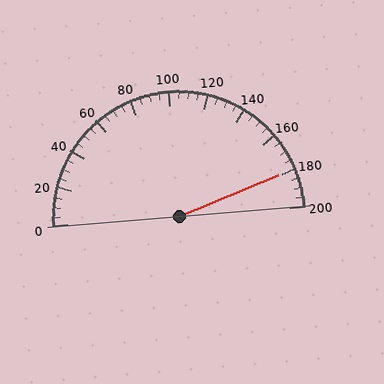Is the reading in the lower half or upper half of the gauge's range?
The reading is in the upper half of the range (0 to 200).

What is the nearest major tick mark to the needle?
The nearest major tick mark is 180.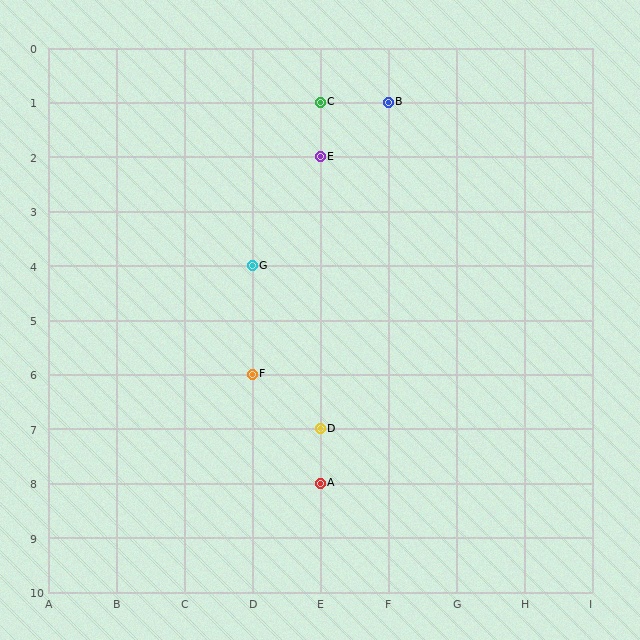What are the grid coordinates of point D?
Point D is at grid coordinates (E, 7).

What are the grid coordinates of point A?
Point A is at grid coordinates (E, 8).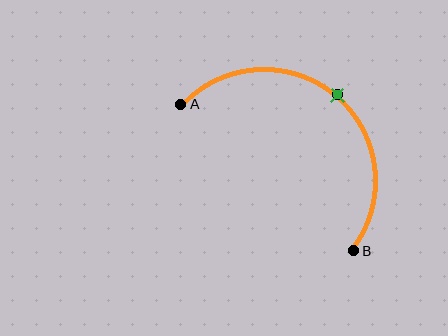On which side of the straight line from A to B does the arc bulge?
The arc bulges above and to the right of the straight line connecting A and B.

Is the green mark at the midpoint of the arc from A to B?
Yes. The green mark lies on the arc at equal arc-length from both A and B — it is the arc midpoint.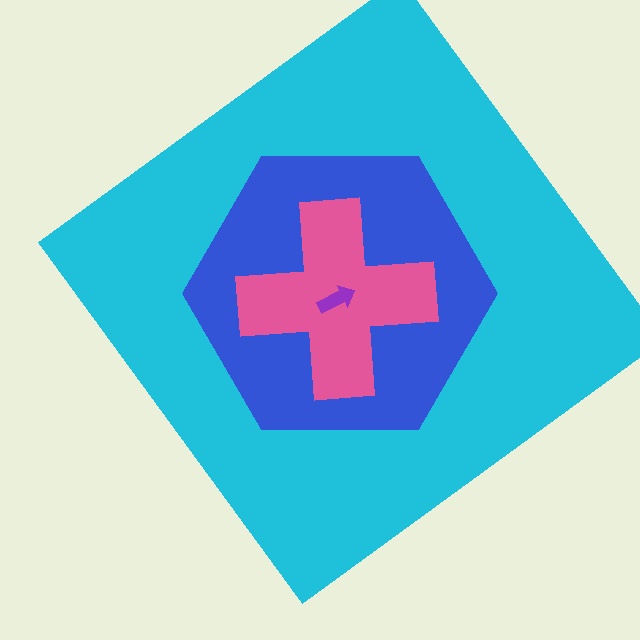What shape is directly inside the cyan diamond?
The blue hexagon.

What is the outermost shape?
The cyan diamond.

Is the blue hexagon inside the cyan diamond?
Yes.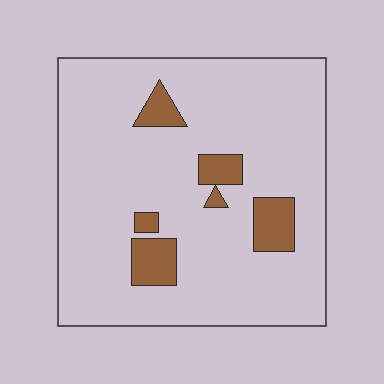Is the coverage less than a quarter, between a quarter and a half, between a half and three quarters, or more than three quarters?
Less than a quarter.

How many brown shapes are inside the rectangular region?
6.